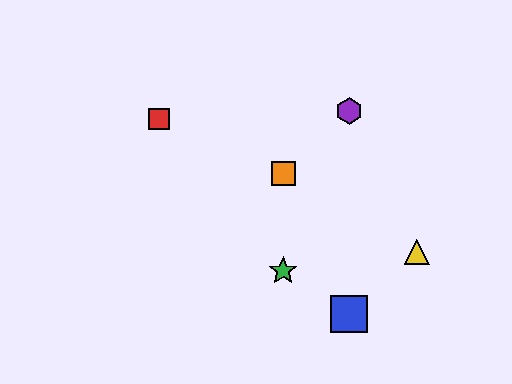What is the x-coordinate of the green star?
The green star is at x≈283.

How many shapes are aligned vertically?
2 shapes (the blue square, the purple hexagon) are aligned vertically.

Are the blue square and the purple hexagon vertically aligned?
Yes, both are at x≈349.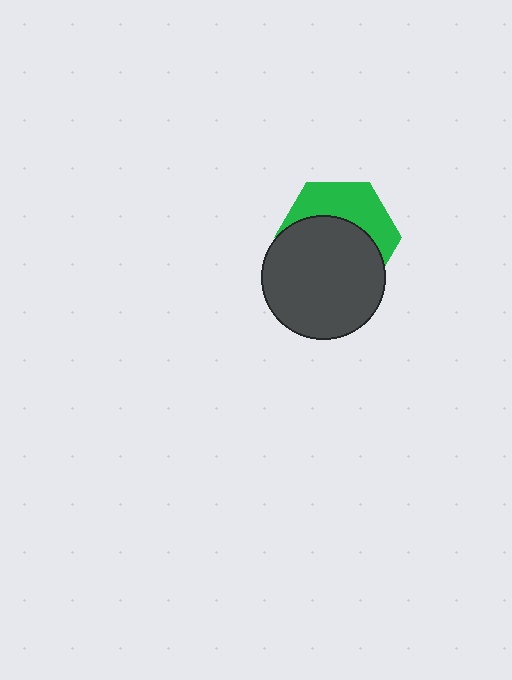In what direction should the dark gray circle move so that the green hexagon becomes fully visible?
The dark gray circle should move down. That is the shortest direction to clear the overlap and leave the green hexagon fully visible.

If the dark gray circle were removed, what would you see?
You would see the complete green hexagon.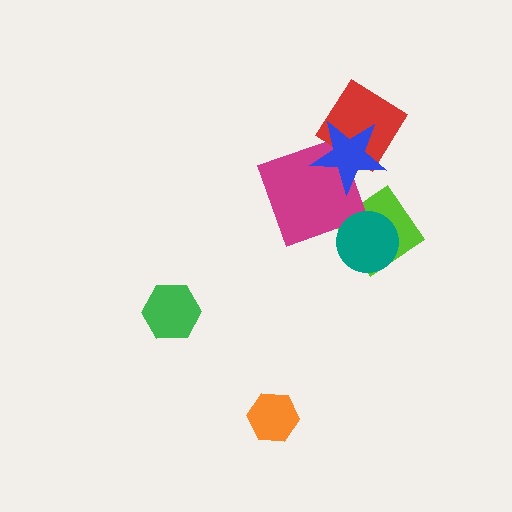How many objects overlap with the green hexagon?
0 objects overlap with the green hexagon.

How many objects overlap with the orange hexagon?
0 objects overlap with the orange hexagon.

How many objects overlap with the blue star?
2 objects overlap with the blue star.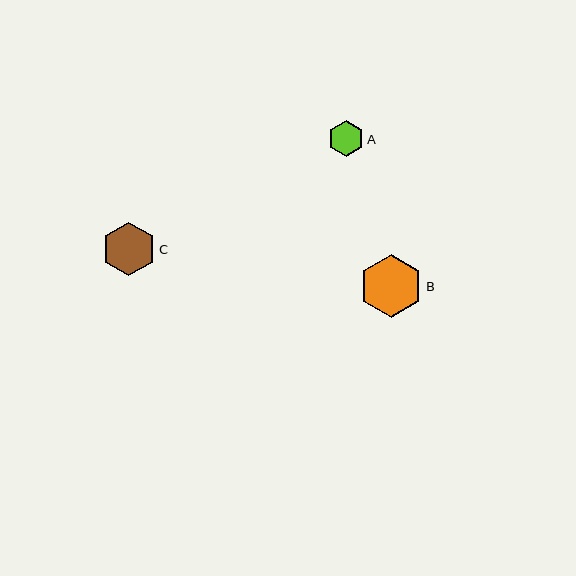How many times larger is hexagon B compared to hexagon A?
Hexagon B is approximately 1.8 times the size of hexagon A.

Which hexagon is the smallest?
Hexagon A is the smallest with a size of approximately 36 pixels.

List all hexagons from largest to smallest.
From largest to smallest: B, C, A.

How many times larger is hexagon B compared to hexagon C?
Hexagon B is approximately 1.2 times the size of hexagon C.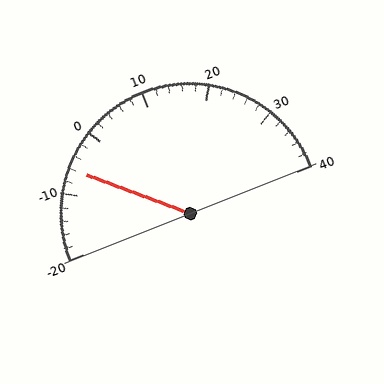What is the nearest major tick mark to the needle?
The nearest major tick mark is -10.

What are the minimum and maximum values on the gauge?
The gauge ranges from -20 to 40.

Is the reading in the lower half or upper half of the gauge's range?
The reading is in the lower half of the range (-20 to 40).